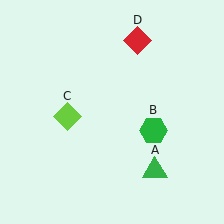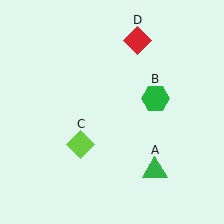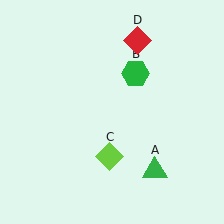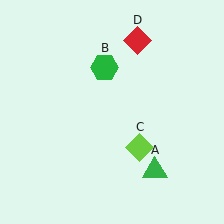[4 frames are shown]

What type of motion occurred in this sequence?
The green hexagon (object B), lime diamond (object C) rotated counterclockwise around the center of the scene.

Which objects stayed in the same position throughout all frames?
Green triangle (object A) and red diamond (object D) remained stationary.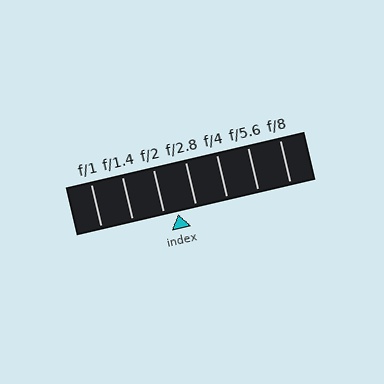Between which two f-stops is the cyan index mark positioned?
The index mark is between f/2 and f/2.8.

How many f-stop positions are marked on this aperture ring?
There are 7 f-stop positions marked.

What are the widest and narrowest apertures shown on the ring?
The widest aperture shown is f/1 and the narrowest is f/8.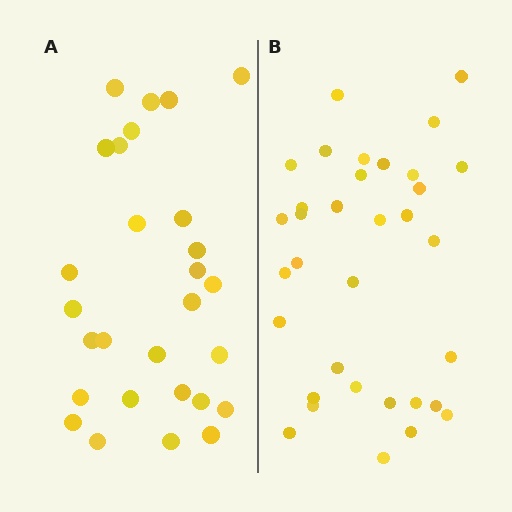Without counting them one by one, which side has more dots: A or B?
Region B (the right region) has more dots.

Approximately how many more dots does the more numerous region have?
Region B has about 6 more dots than region A.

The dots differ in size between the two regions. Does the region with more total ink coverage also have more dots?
No. Region A has more total ink coverage because its dots are larger, but region B actually contains more individual dots. Total area can be misleading — the number of items is what matters here.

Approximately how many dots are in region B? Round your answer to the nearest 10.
About 30 dots. (The exact count is 34, which rounds to 30.)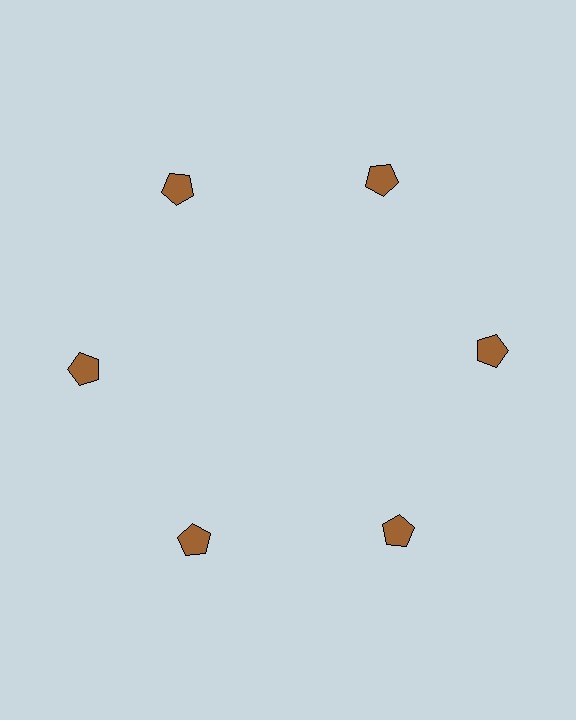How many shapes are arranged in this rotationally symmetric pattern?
There are 6 shapes, arranged in 6 groups of 1.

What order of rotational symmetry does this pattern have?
This pattern has 6-fold rotational symmetry.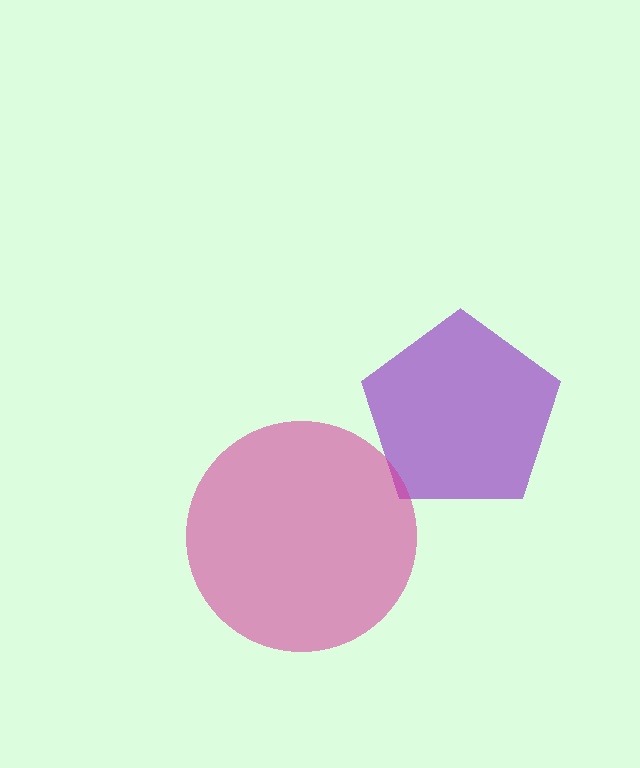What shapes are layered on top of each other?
The layered shapes are: a purple pentagon, a magenta circle.